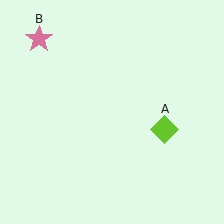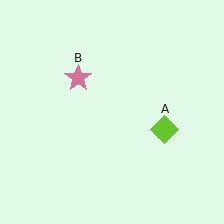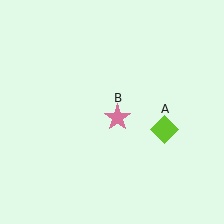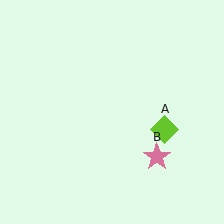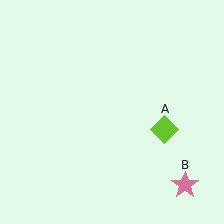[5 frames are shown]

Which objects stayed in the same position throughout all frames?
Lime diamond (object A) remained stationary.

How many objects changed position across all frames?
1 object changed position: pink star (object B).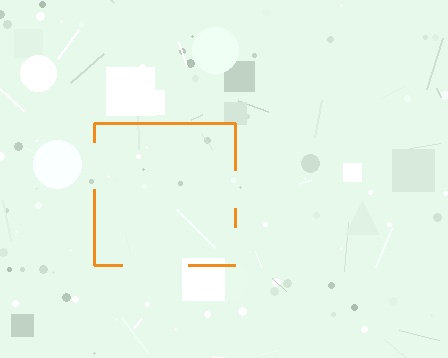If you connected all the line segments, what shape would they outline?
They would outline a square.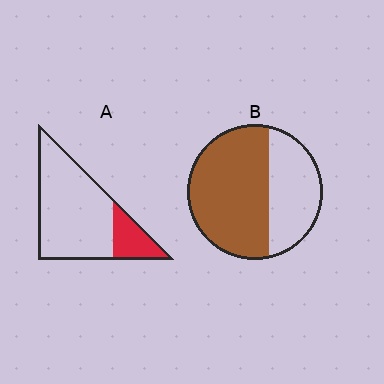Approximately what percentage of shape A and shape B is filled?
A is approximately 20% and B is approximately 65%.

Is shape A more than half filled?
No.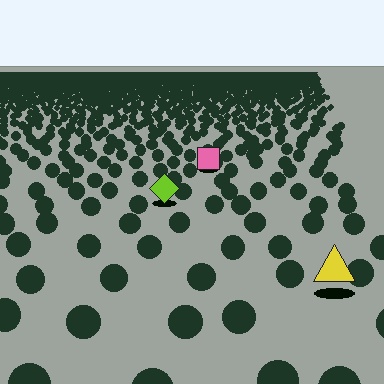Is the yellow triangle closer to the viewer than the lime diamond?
Yes. The yellow triangle is closer — you can tell from the texture gradient: the ground texture is coarser near it.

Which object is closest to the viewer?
The yellow triangle is closest. The texture marks near it are larger and more spread out.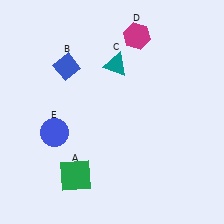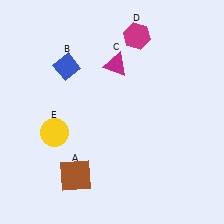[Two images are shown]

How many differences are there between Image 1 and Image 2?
There are 3 differences between the two images.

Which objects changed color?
A changed from green to brown. C changed from teal to magenta. E changed from blue to yellow.